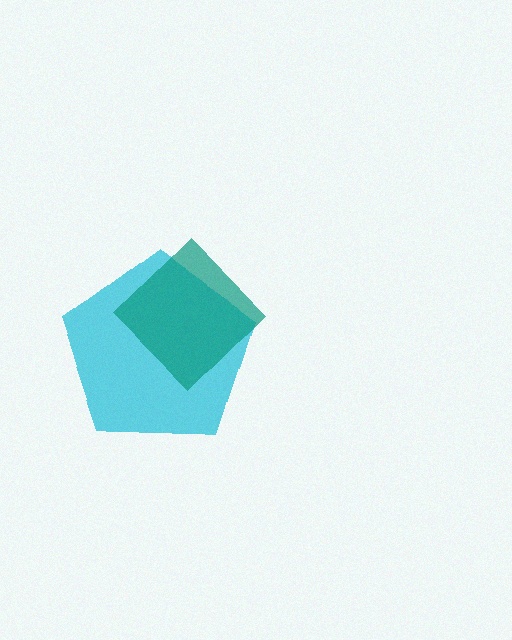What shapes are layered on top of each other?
The layered shapes are: a cyan pentagon, a teal diamond.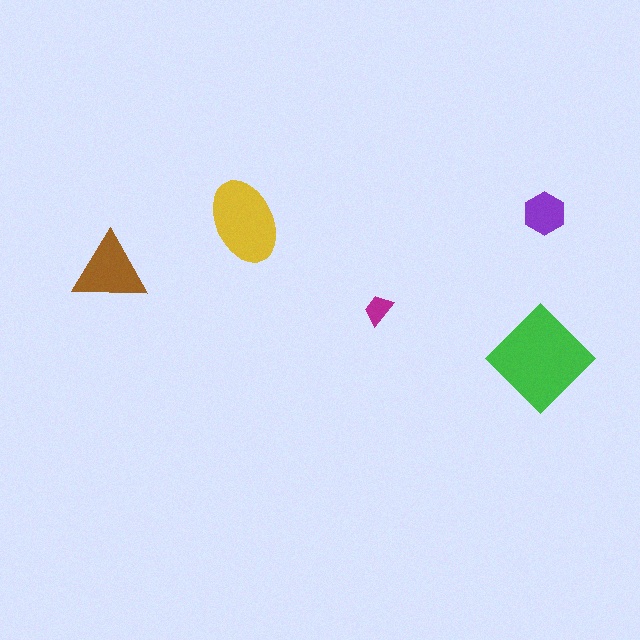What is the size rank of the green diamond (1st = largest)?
1st.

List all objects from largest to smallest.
The green diamond, the yellow ellipse, the brown triangle, the purple hexagon, the magenta trapezoid.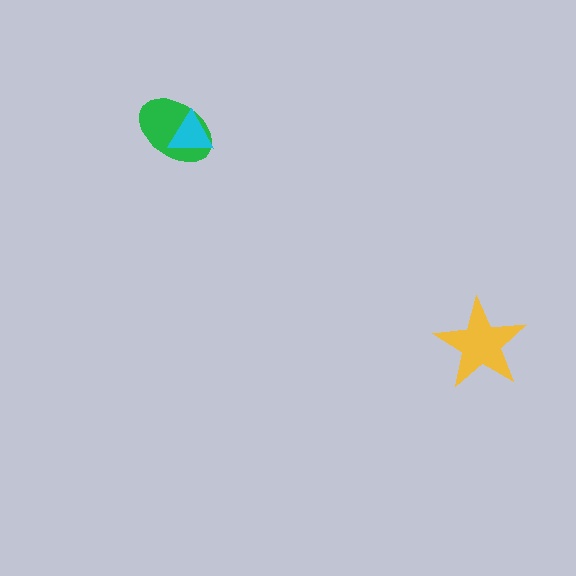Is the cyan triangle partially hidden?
No, no other shape covers it.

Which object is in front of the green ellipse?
The cyan triangle is in front of the green ellipse.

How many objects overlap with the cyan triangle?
1 object overlaps with the cyan triangle.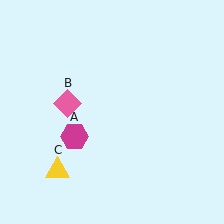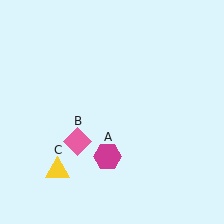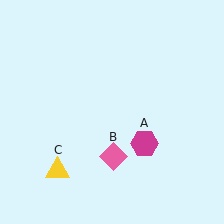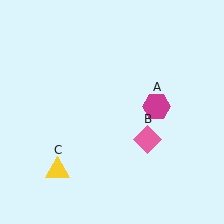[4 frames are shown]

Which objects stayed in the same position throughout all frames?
Yellow triangle (object C) remained stationary.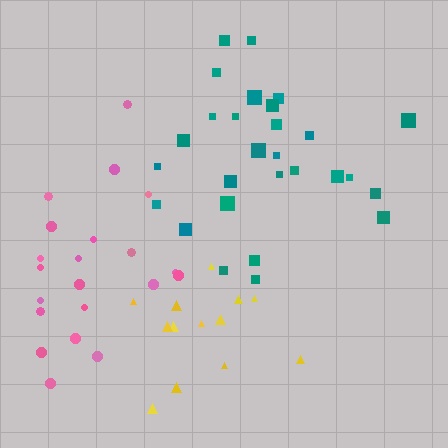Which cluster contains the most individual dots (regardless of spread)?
Teal (28).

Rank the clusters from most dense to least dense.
yellow, teal, pink.